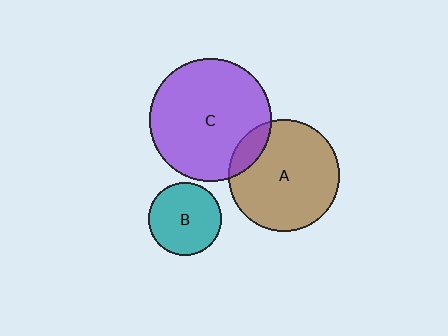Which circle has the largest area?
Circle C (purple).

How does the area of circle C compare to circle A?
Approximately 1.2 times.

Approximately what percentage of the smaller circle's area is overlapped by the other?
Approximately 15%.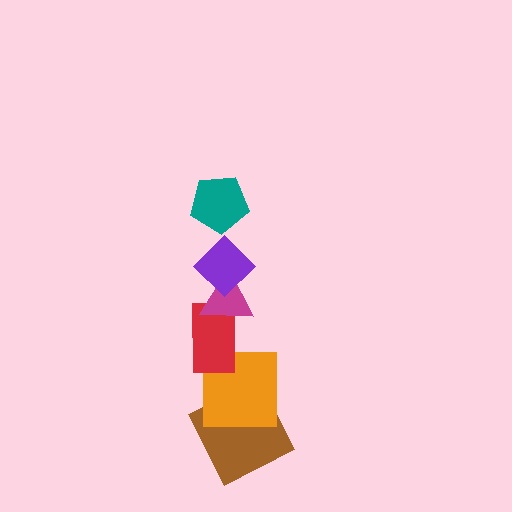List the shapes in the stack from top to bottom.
From top to bottom: the teal pentagon, the purple diamond, the magenta triangle, the red rectangle, the orange square, the brown square.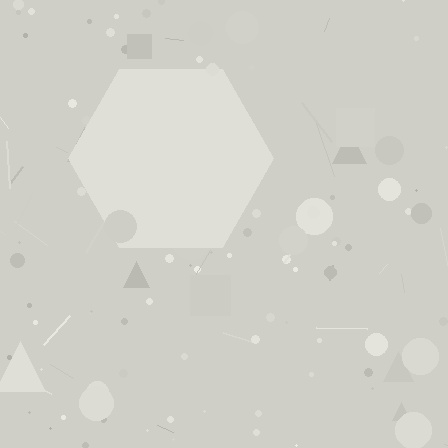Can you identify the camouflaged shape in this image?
The camouflaged shape is a hexagon.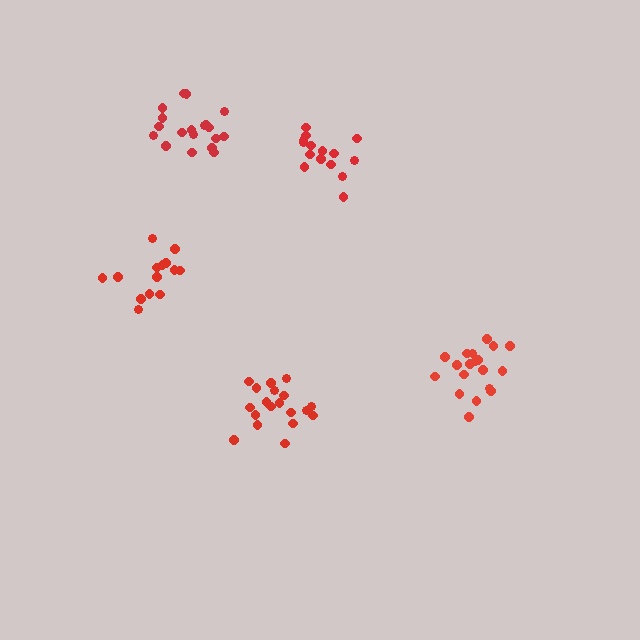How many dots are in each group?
Group 1: 15 dots, Group 2: 19 dots, Group 3: 19 dots, Group 4: 14 dots, Group 5: 19 dots (86 total).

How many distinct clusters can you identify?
There are 5 distinct clusters.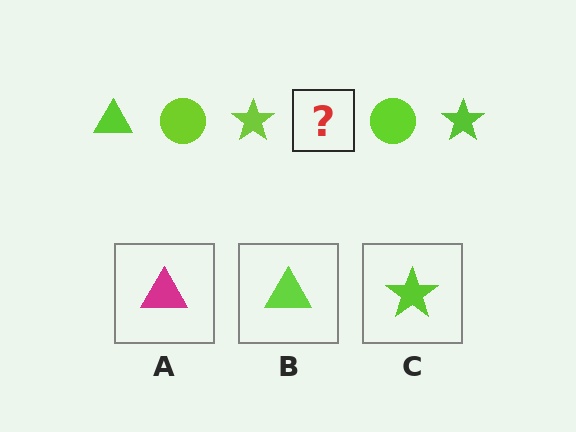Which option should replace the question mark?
Option B.